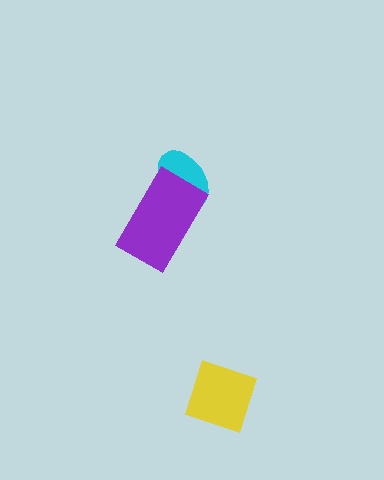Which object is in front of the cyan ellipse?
The purple rectangle is in front of the cyan ellipse.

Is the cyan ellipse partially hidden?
Yes, it is partially covered by another shape.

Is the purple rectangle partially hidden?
No, no other shape covers it.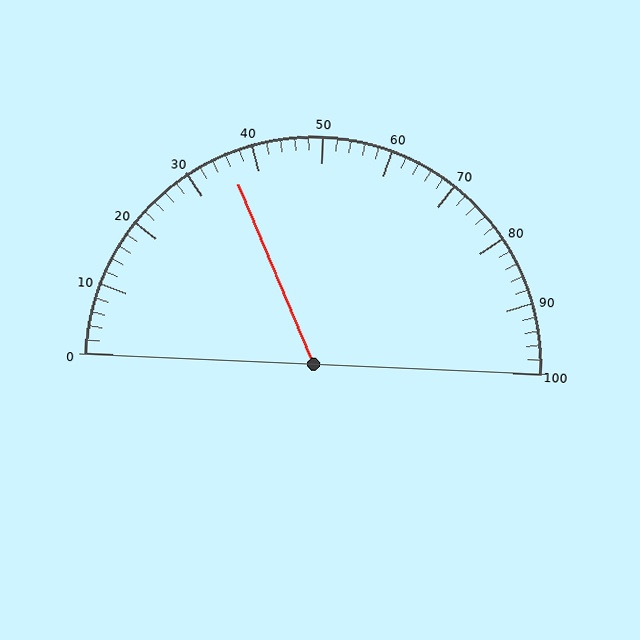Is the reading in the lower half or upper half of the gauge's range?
The reading is in the lower half of the range (0 to 100).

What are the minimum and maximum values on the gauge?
The gauge ranges from 0 to 100.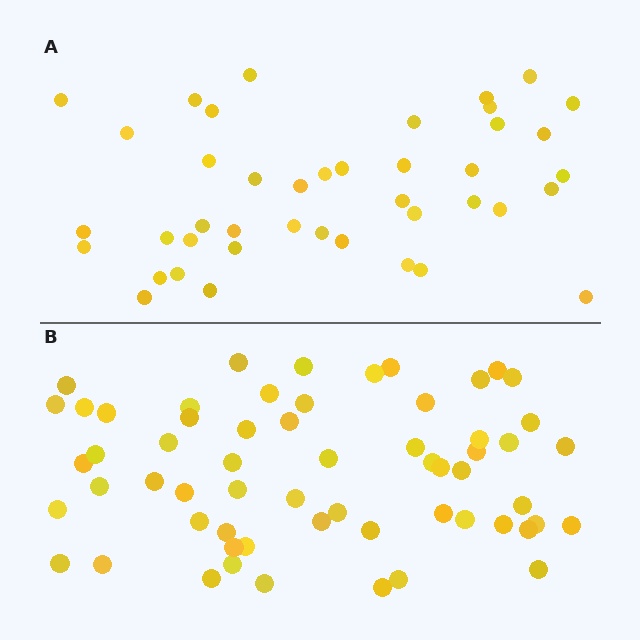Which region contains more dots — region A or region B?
Region B (the bottom region) has more dots.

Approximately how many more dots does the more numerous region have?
Region B has approximately 20 more dots than region A.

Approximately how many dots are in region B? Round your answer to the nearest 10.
About 60 dots.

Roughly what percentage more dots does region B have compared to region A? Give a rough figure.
About 45% more.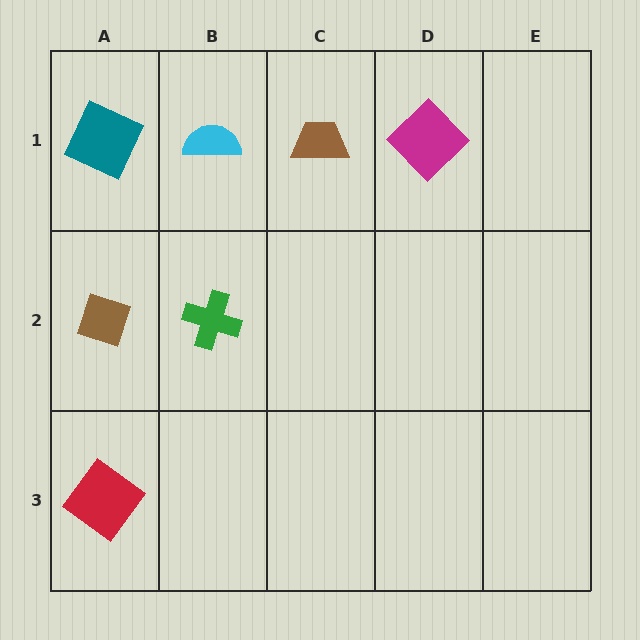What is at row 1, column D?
A magenta diamond.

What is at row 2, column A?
A brown diamond.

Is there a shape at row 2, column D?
No, that cell is empty.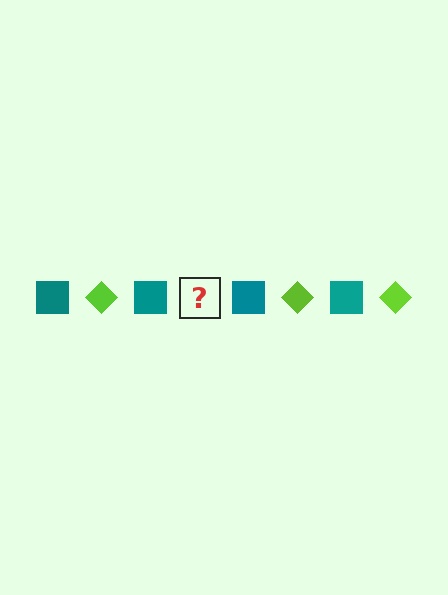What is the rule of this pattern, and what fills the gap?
The rule is that the pattern alternates between teal square and lime diamond. The gap should be filled with a lime diamond.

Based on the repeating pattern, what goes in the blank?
The blank should be a lime diamond.